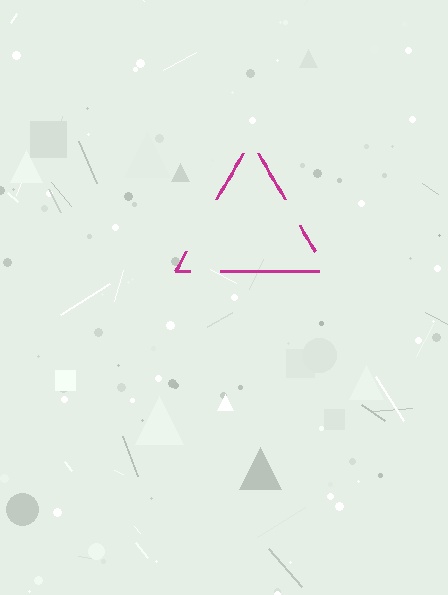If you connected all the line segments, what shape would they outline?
They would outline a triangle.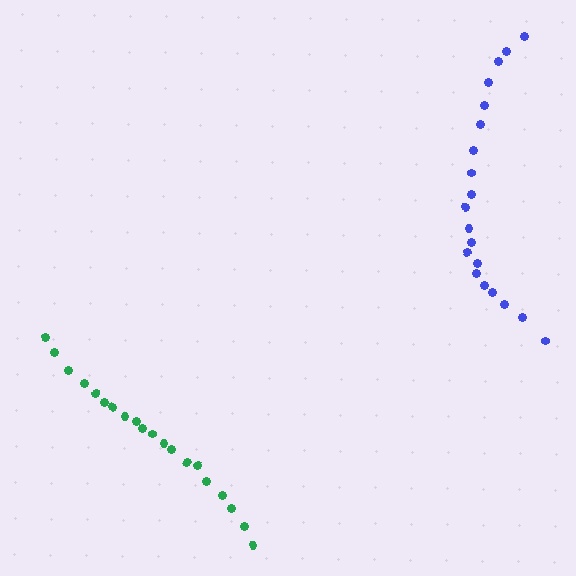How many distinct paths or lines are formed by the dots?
There are 2 distinct paths.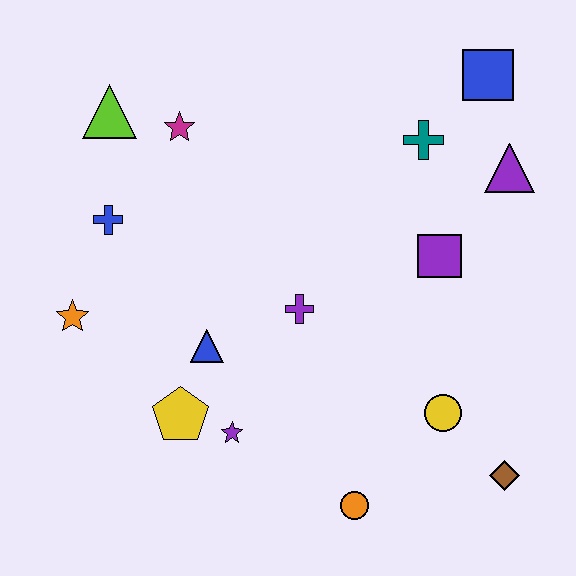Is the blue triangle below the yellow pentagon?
No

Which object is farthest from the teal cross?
The orange star is farthest from the teal cross.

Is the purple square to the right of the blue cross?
Yes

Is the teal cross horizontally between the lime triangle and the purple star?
No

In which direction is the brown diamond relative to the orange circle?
The brown diamond is to the right of the orange circle.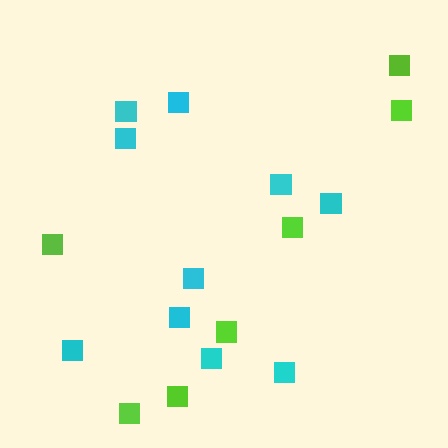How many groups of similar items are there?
There are 2 groups: one group of lime squares (7) and one group of cyan squares (10).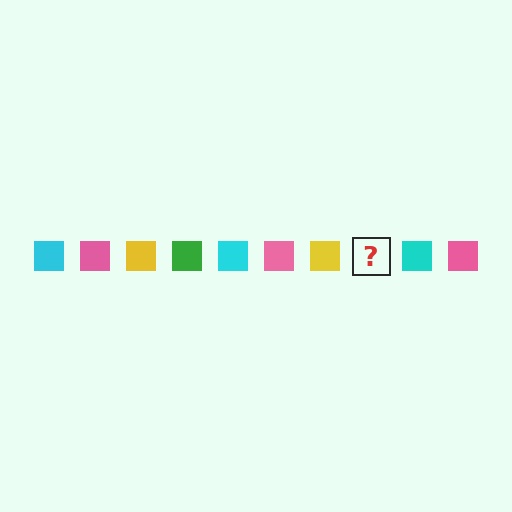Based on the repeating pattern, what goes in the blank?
The blank should be a green square.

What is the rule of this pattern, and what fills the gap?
The rule is that the pattern cycles through cyan, pink, yellow, green squares. The gap should be filled with a green square.